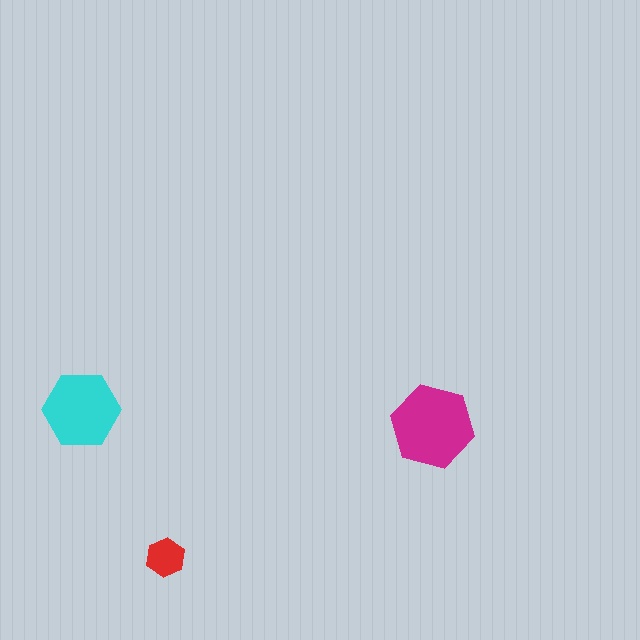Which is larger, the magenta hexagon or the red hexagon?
The magenta one.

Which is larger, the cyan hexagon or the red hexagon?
The cyan one.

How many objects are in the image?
There are 3 objects in the image.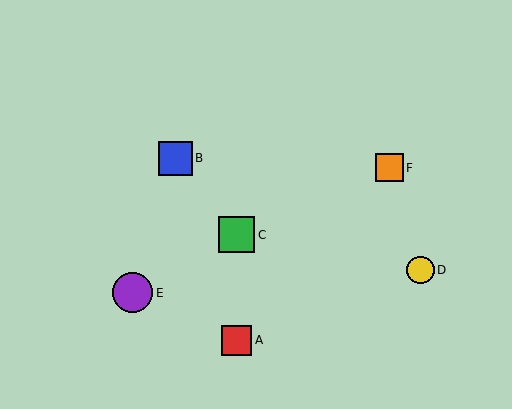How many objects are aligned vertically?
2 objects (A, C) are aligned vertically.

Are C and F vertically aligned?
No, C is at x≈237 and F is at x≈389.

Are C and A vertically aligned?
Yes, both are at x≈237.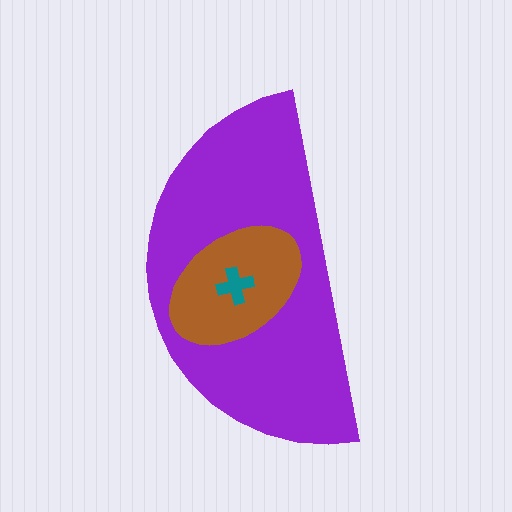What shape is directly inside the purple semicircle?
The brown ellipse.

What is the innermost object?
The teal cross.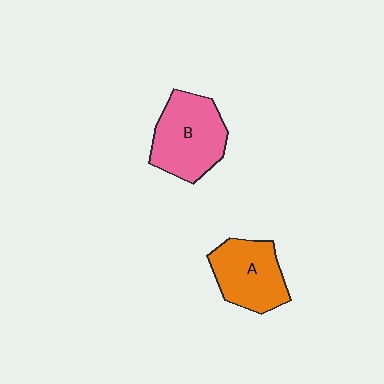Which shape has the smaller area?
Shape A (orange).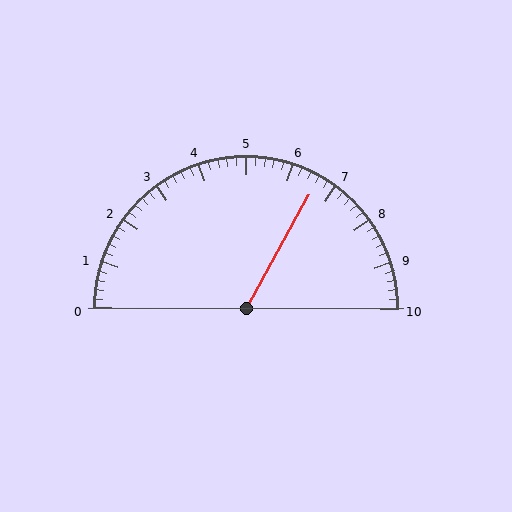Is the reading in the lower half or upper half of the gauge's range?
The reading is in the upper half of the range (0 to 10).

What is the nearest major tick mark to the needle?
The nearest major tick mark is 7.